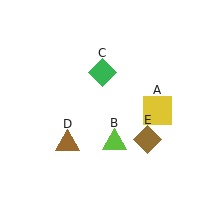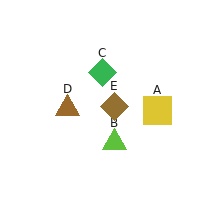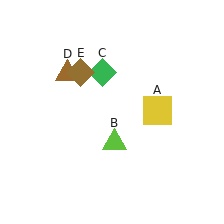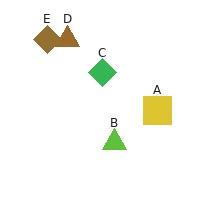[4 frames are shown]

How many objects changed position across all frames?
2 objects changed position: brown triangle (object D), brown diamond (object E).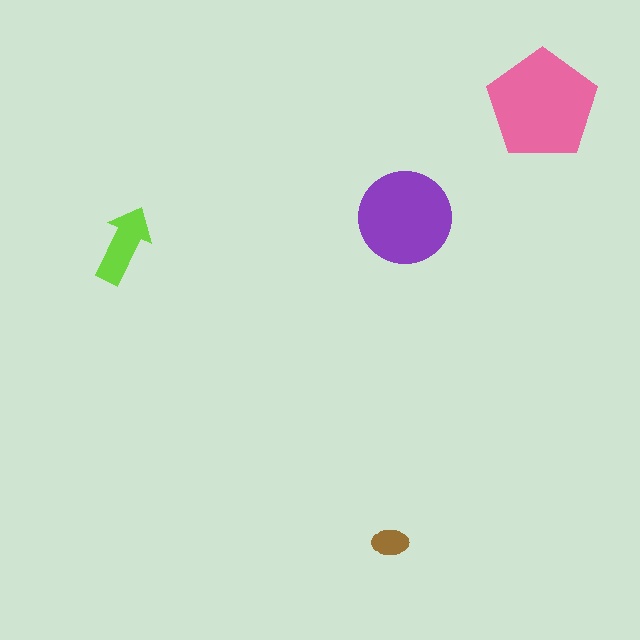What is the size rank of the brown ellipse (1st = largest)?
4th.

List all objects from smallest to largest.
The brown ellipse, the lime arrow, the purple circle, the pink pentagon.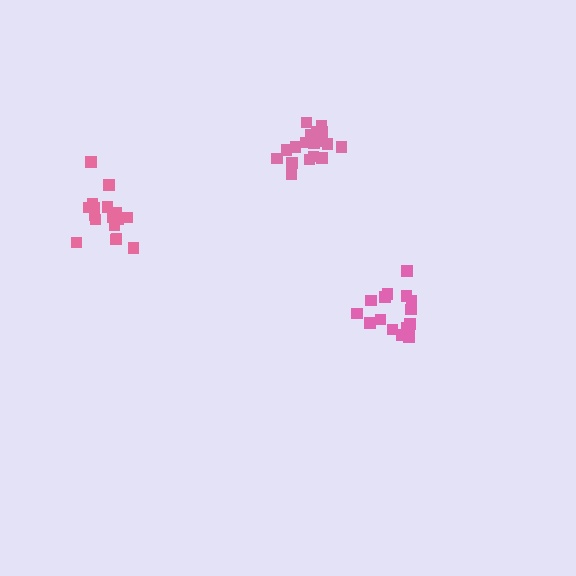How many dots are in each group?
Group 1: 16 dots, Group 2: 19 dots, Group 3: 18 dots (53 total).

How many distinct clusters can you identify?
There are 3 distinct clusters.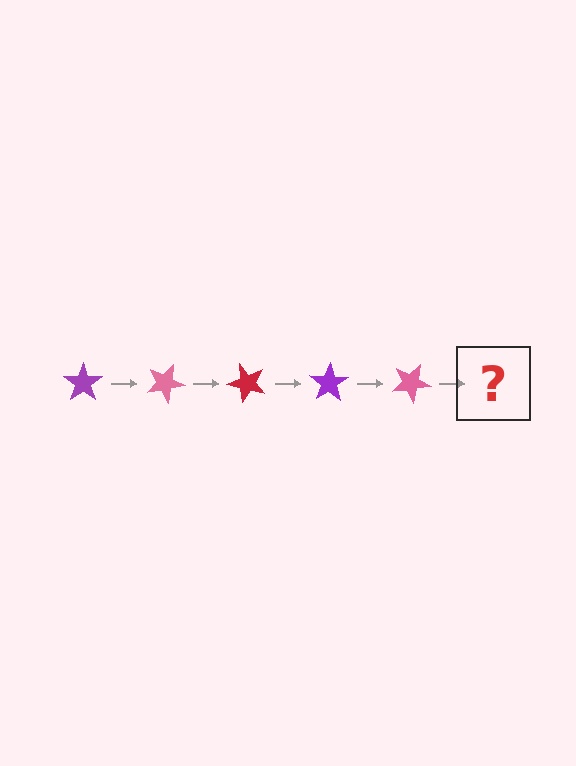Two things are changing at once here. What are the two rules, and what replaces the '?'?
The two rules are that it rotates 25 degrees each step and the color cycles through purple, pink, and red. The '?' should be a red star, rotated 125 degrees from the start.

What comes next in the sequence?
The next element should be a red star, rotated 125 degrees from the start.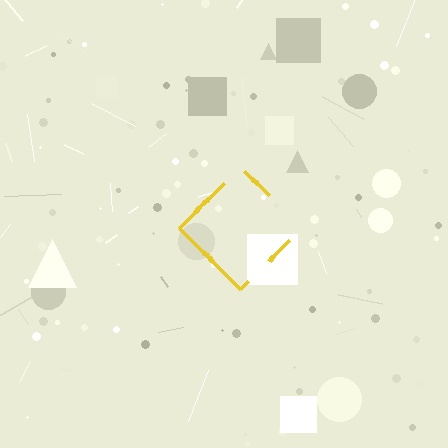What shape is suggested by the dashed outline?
The dashed outline suggests a diamond.